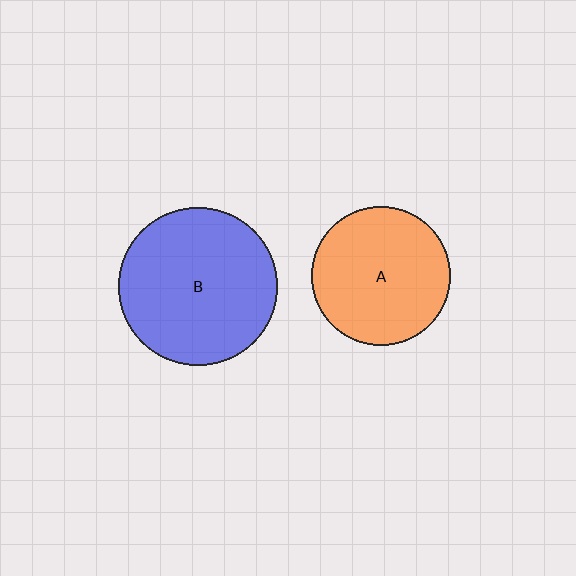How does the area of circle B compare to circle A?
Approximately 1.3 times.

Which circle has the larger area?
Circle B (blue).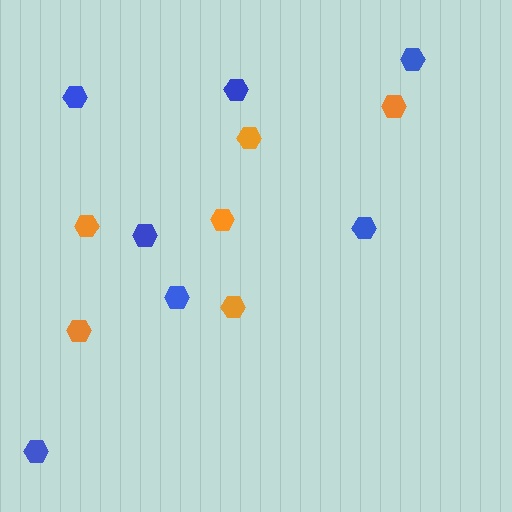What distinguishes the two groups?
There are 2 groups: one group of blue hexagons (7) and one group of orange hexagons (6).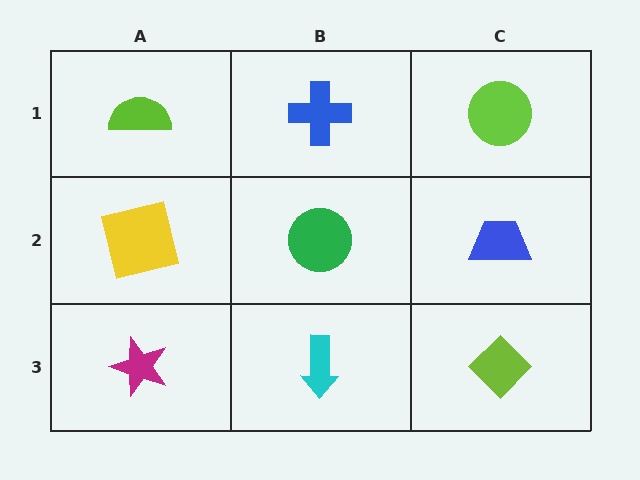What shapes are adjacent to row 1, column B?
A green circle (row 2, column B), a lime semicircle (row 1, column A), a lime circle (row 1, column C).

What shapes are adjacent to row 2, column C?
A lime circle (row 1, column C), a lime diamond (row 3, column C), a green circle (row 2, column B).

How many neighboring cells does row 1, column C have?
2.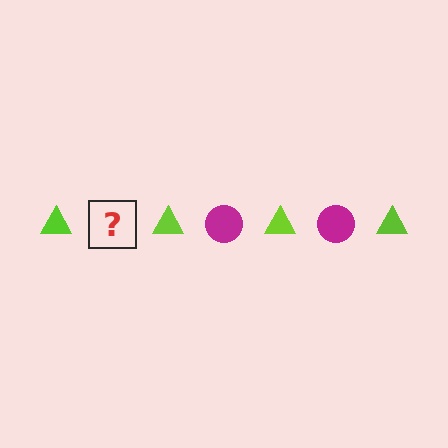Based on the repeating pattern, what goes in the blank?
The blank should be a magenta circle.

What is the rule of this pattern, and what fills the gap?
The rule is that the pattern alternates between lime triangle and magenta circle. The gap should be filled with a magenta circle.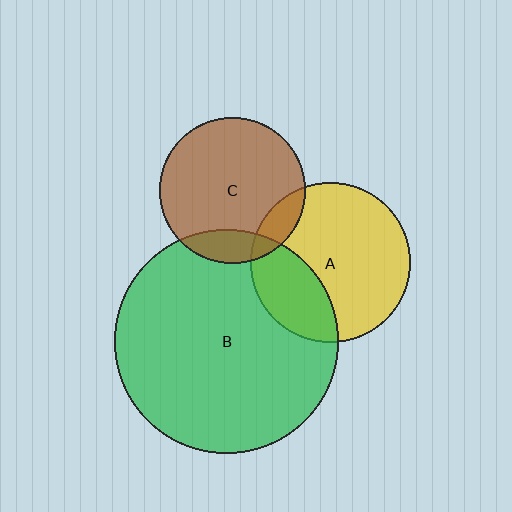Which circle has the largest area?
Circle B (green).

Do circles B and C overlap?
Yes.